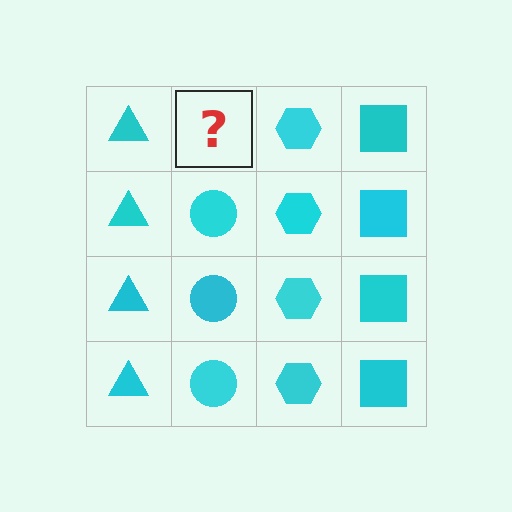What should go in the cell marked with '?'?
The missing cell should contain a cyan circle.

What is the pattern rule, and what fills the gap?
The rule is that each column has a consistent shape. The gap should be filled with a cyan circle.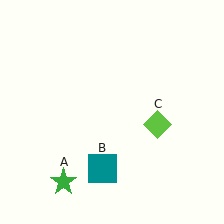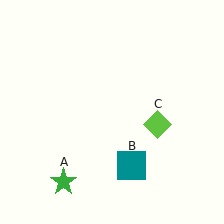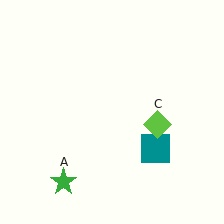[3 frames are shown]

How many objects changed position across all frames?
1 object changed position: teal square (object B).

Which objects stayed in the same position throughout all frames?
Green star (object A) and lime diamond (object C) remained stationary.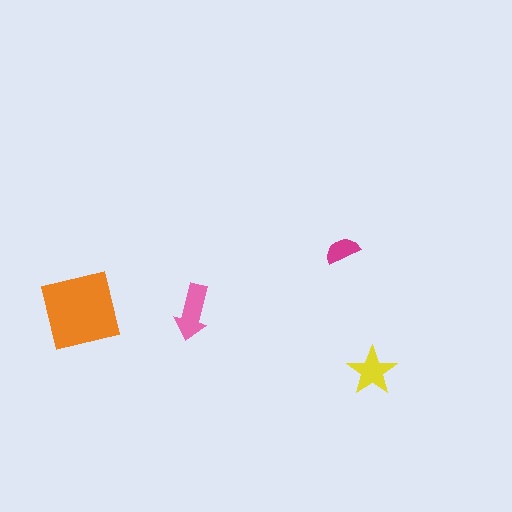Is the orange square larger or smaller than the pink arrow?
Larger.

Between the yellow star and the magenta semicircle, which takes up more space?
The yellow star.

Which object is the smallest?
The magenta semicircle.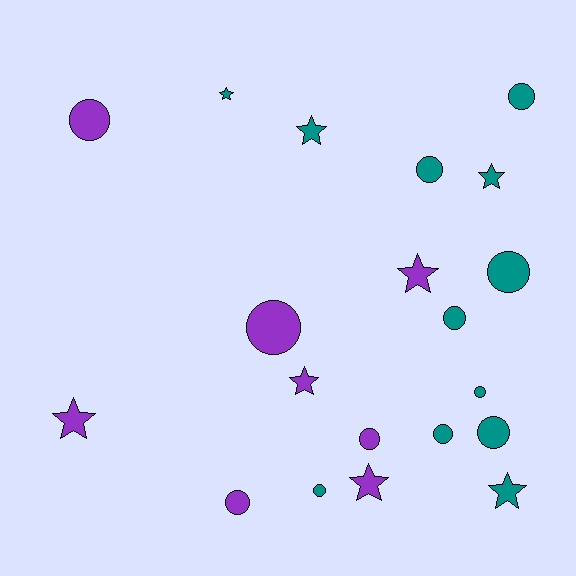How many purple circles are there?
There are 4 purple circles.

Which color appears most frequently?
Teal, with 12 objects.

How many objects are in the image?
There are 20 objects.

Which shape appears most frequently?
Circle, with 12 objects.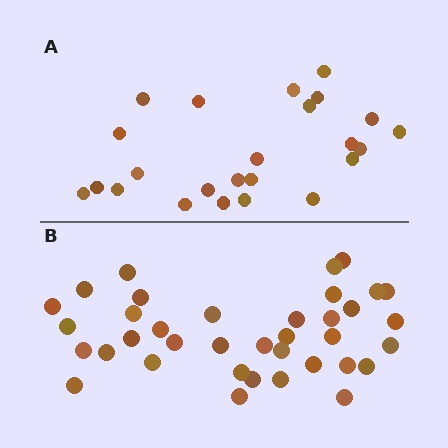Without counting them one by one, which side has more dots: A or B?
Region B (the bottom region) has more dots.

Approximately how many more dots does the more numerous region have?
Region B has approximately 15 more dots than region A.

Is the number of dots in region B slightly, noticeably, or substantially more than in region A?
Region B has substantially more. The ratio is roughly 1.5 to 1.